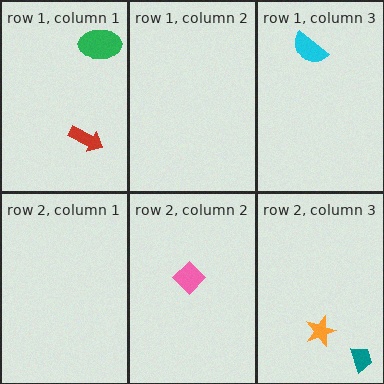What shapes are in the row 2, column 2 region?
The pink diamond.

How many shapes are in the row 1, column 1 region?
2.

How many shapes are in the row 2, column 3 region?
2.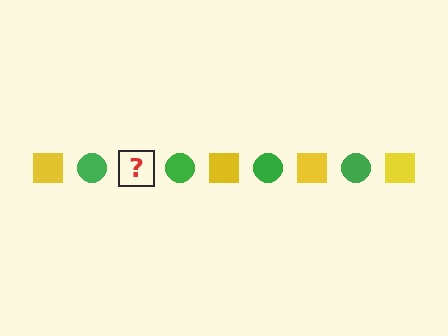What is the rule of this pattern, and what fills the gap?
The rule is that the pattern alternates between yellow square and green circle. The gap should be filled with a yellow square.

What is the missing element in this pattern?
The missing element is a yellow square.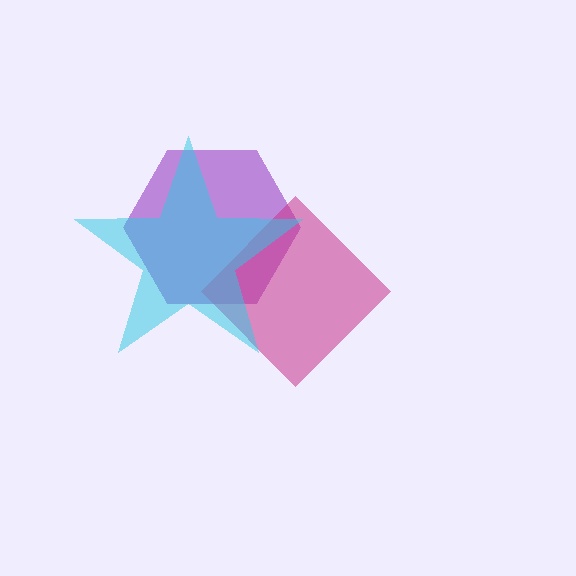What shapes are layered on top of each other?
The layered shapes are: a purple hexagon, a magenta diamond, a cyan star.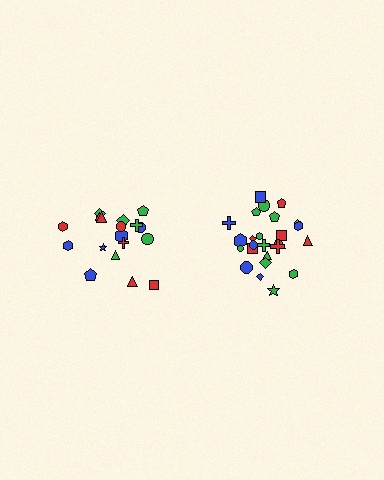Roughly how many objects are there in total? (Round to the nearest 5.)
Roughly 45 objects in total.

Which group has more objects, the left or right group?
The right group.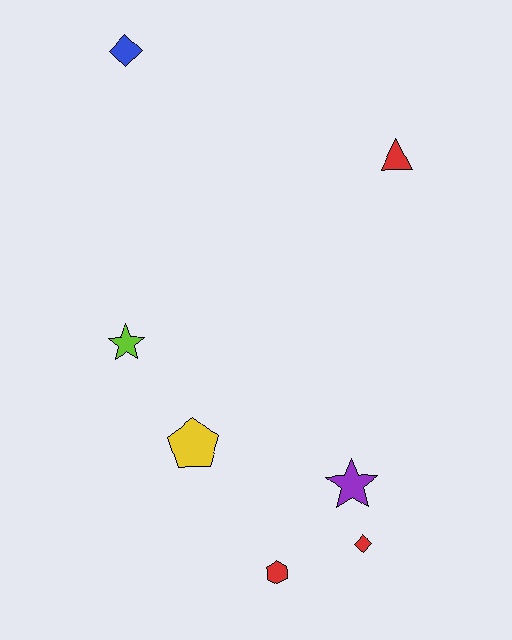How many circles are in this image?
There are no circles.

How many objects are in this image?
There are 7 objects.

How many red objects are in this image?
There are 3 red objects.